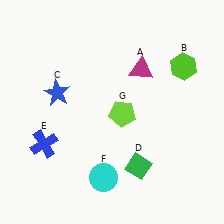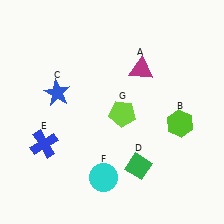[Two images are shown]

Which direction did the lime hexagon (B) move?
The lime hexagon (B) moved down.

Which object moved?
The lime hexagon (B) moved down.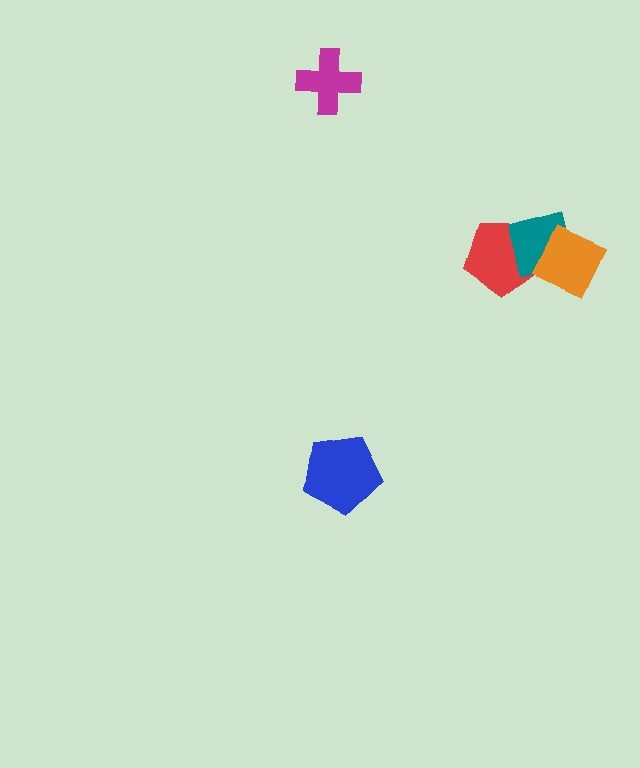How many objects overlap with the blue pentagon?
0 objects overlap with the blue pentagon.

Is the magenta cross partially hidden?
No, no other shape covers it.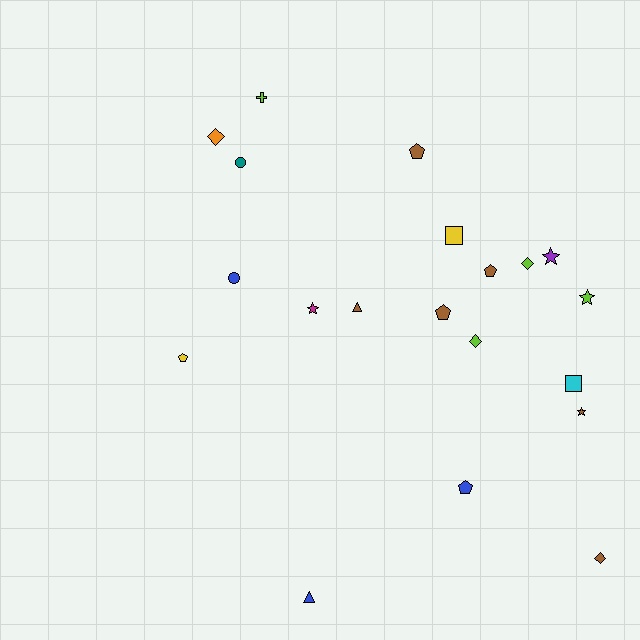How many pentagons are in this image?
There are 5 pentagons.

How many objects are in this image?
There are 20 objects.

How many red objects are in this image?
There are no red objects.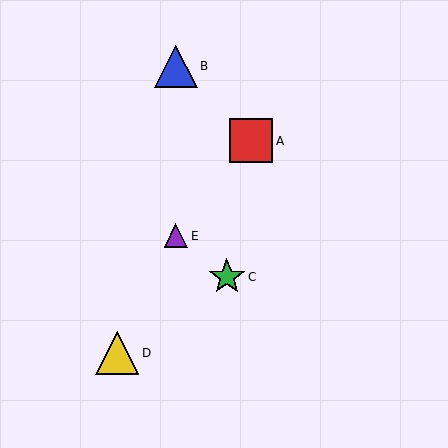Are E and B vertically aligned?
Yes, both are at x≈176.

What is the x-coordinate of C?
Object C is at x≈227.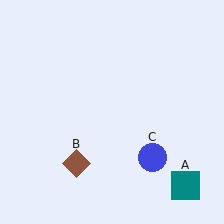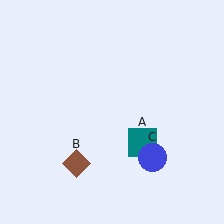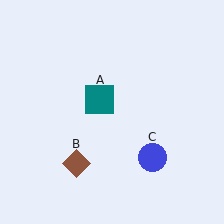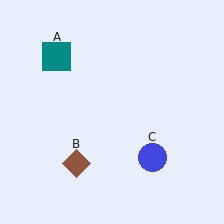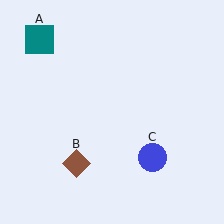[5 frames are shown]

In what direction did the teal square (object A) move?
The teal square (object A) moved up and to the left.